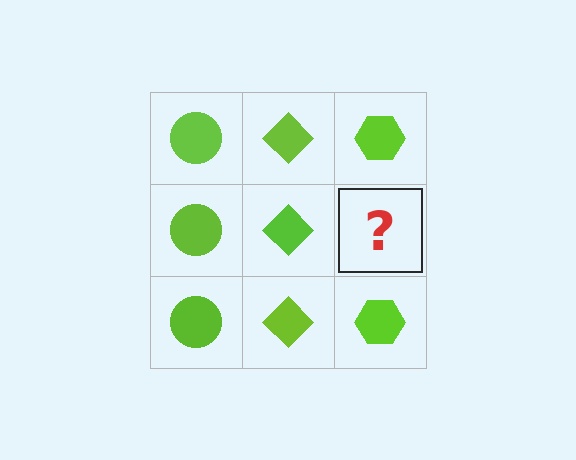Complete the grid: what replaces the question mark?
The question mark should be replaced with a lime hexagon.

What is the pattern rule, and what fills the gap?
The rule is that each column has a consistent shape. The gap should be filled with a lime hexagon.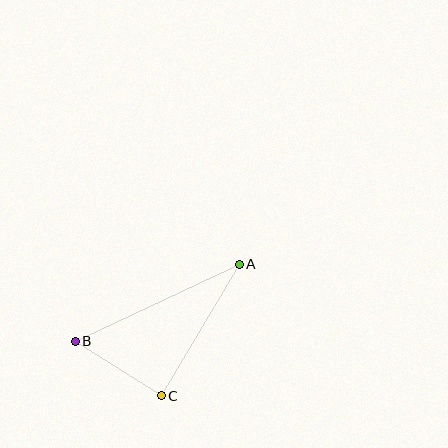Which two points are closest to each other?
Points B and C are closest to each other.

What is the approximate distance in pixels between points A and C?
The distance between A and C is approximately 153 pixels.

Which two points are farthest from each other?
Points A and B are farthest from each other.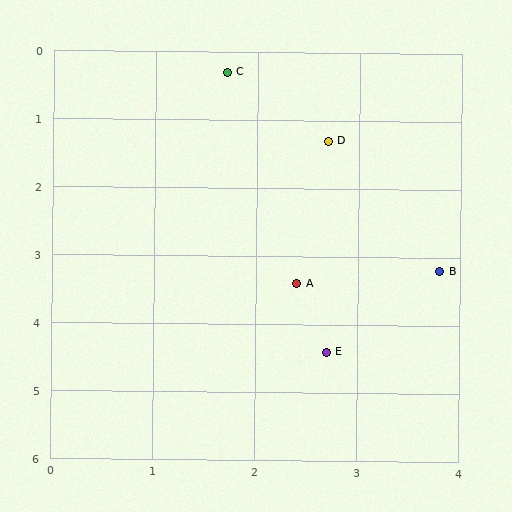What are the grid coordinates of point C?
Point C is at approximately (1.7, 0.3).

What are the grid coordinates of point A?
Point A is at approximately (2.4, 3.4).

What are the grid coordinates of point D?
Point D is at approximately (2.7, 1.3).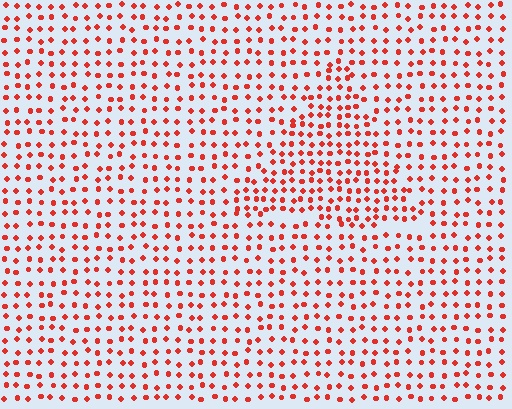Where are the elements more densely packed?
The elements are more densely packed inside the triangle boundary.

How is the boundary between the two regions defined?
The boundary is defined by a change in element density (approximately 1.5x ratio). All elements are the same color, size, and shape.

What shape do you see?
I see a triangle.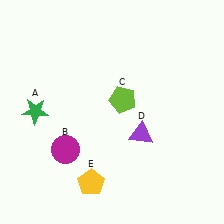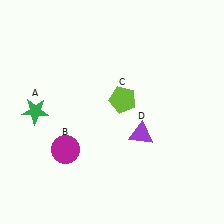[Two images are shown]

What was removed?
The yellow pentagon (E) was removed in Image 2.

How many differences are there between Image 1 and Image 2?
There is 1 difference between the two images.